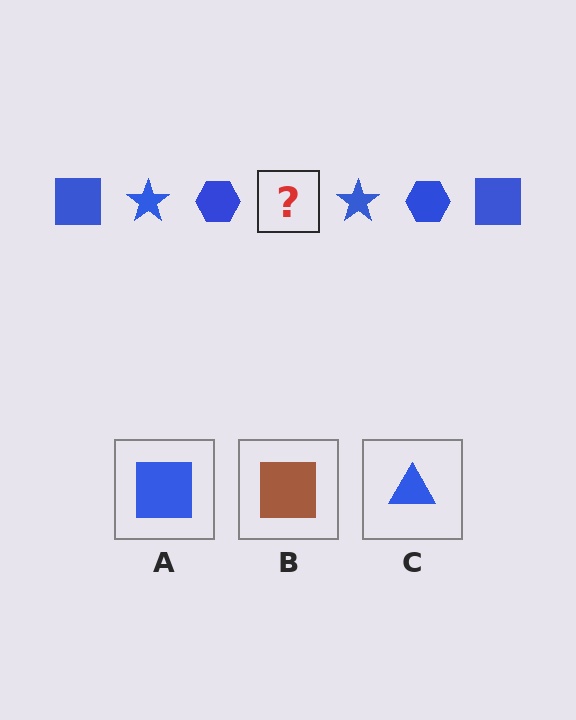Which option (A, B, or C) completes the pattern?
A.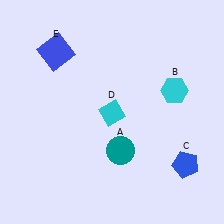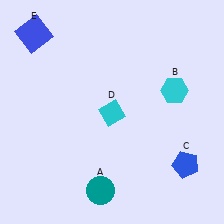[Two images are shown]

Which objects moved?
The objects that moved are: the teal circle (A), the blue square (E).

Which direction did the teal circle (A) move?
The teal circle (A) moved down.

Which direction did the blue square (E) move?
The blue square (E) moved left.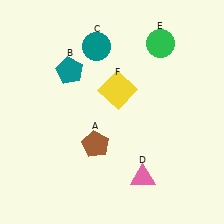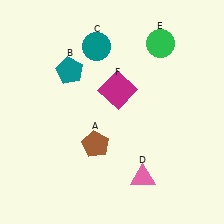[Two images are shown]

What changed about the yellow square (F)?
In Image 1, F is yellow. In Image 2, it changed to magenta.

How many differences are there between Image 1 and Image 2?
There is 1 difference between the two images.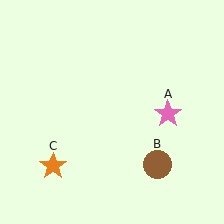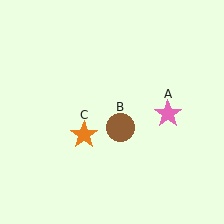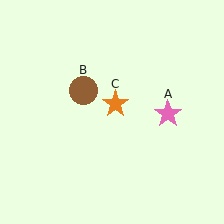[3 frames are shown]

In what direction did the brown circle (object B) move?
The brown circle (object B) moved up and to the left.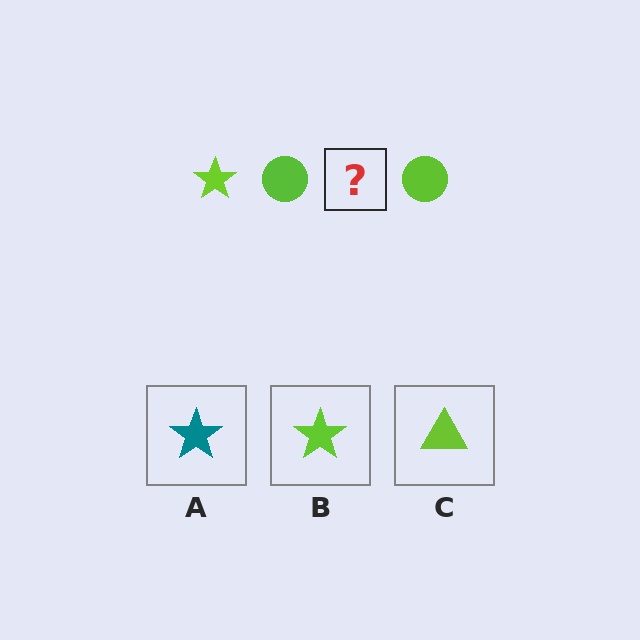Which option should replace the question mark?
Option B.